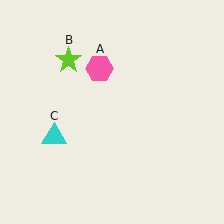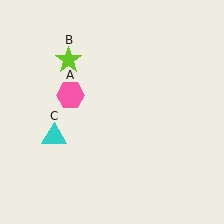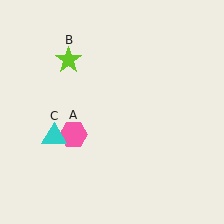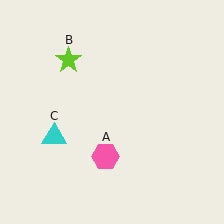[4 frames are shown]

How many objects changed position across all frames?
1 object changed position: pink hexagon (object A).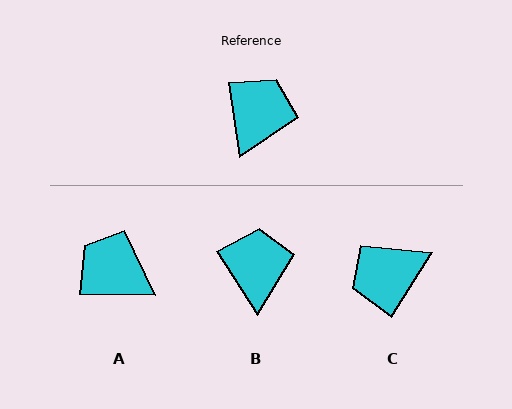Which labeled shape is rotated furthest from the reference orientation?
C, about 140 degrees away.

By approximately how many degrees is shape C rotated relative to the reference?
Approximately 140 degrees counter-clockwise.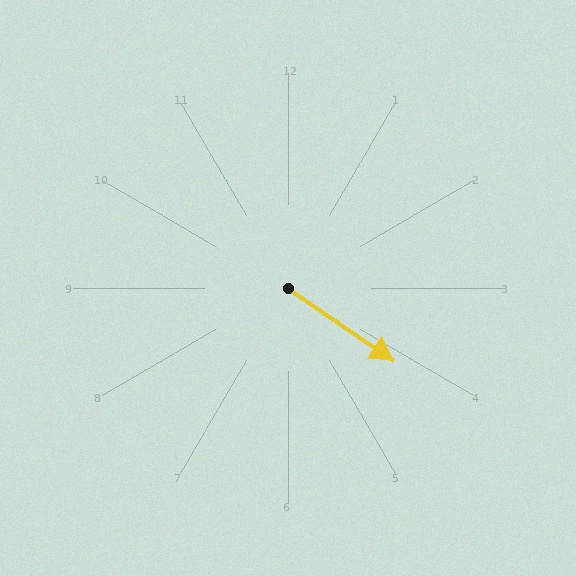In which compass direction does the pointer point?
Southeast.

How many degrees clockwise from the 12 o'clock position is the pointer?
Approximately 125 degrees.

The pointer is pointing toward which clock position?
Roughly 4 o'clock.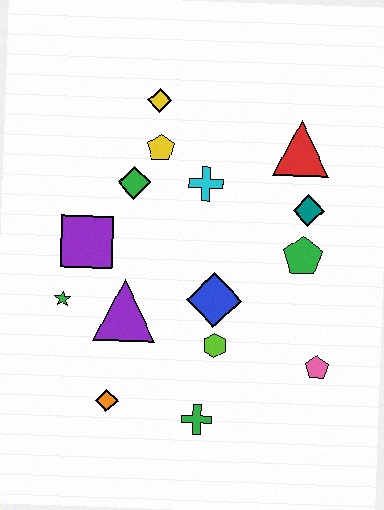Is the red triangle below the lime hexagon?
No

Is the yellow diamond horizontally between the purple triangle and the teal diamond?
Yes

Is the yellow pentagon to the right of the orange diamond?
Yes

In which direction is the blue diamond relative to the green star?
The blue diamond is to the right of the green star.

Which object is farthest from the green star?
The red triangle is farthest from the green star.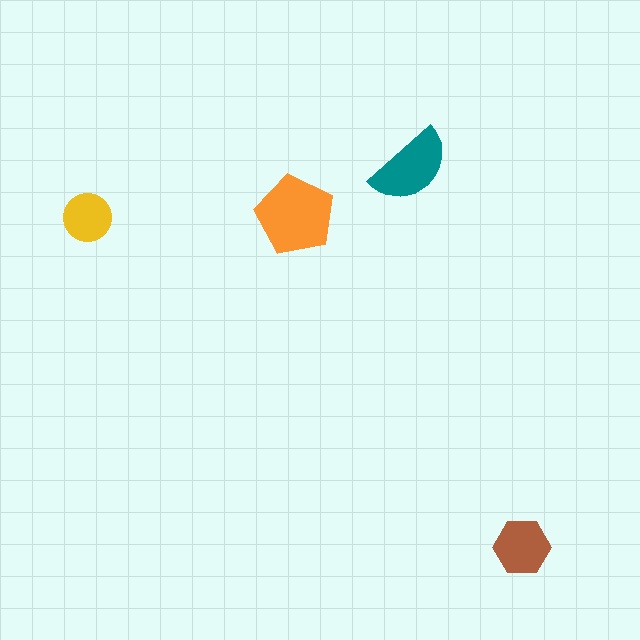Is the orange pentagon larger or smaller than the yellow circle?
Larger.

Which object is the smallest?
The yellow circle.